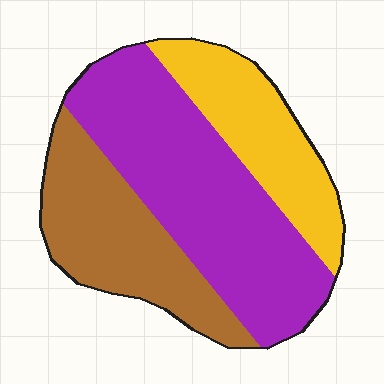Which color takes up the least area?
Yellow, at roughly 25%.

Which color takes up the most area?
Purple, at roughly 50%.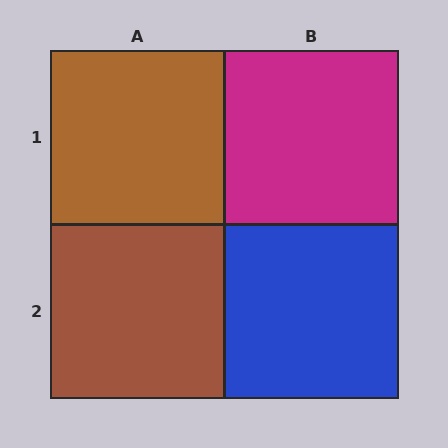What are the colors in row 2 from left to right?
Brown, blue.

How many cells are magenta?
1 cell is magenta.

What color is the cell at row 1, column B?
Magenta.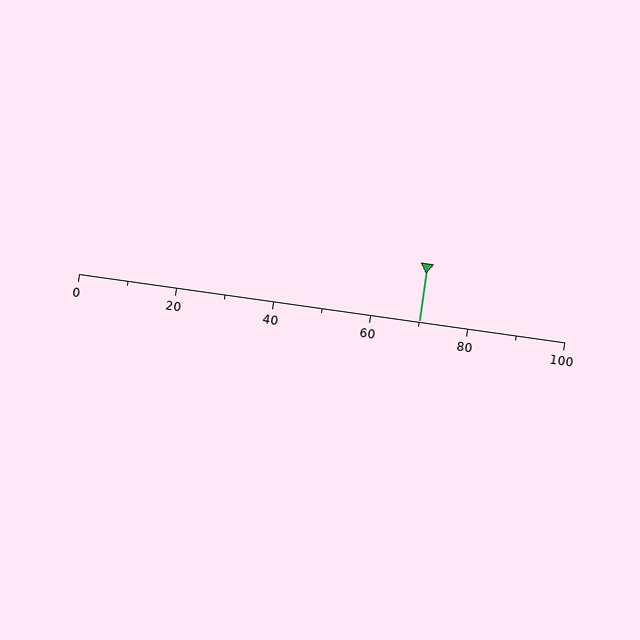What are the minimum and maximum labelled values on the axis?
The axis runs from 0 to 100.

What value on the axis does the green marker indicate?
The marker indicates approximately 70.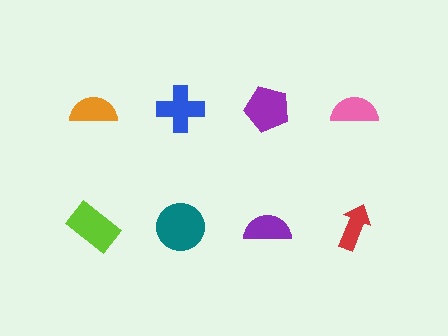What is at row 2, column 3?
A purple semicircle.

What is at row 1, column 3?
A purple pentagon.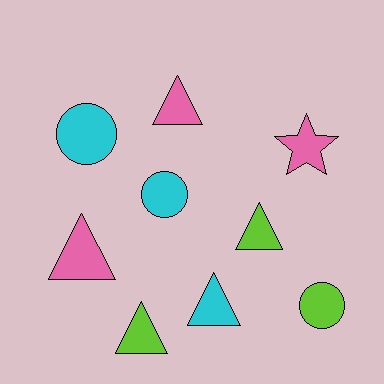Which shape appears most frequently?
Triangle, with 5 objects.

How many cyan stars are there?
There are no cyan stars.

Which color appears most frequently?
Pink, with 3 objects.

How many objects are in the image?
There are 9 objects.